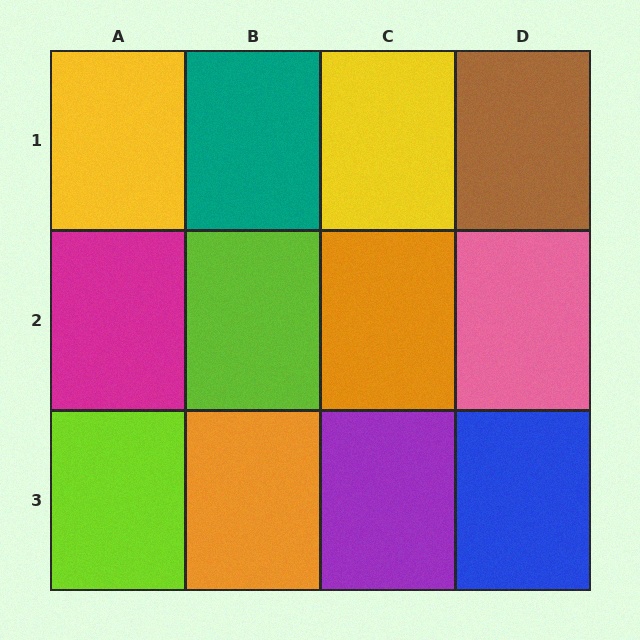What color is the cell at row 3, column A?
Lime.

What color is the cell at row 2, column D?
Pink.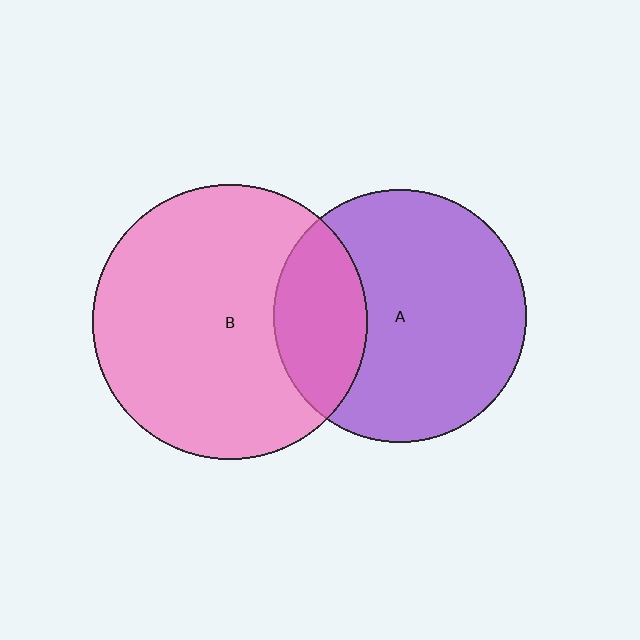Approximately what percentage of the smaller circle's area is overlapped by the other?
Approximately 25%.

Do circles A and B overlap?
Yes.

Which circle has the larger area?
Circle B (pink).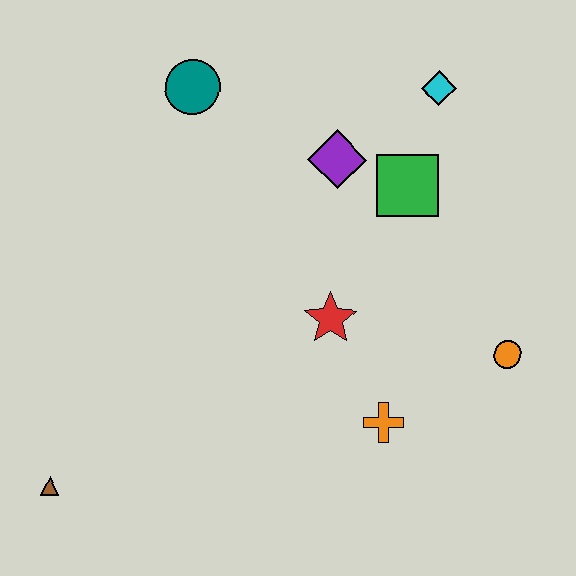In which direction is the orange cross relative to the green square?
The orange cross is below the green square.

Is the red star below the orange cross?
No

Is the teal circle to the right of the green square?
No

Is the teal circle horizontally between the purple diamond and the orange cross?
No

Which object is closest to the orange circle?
The orange cross is closest to the orange circle.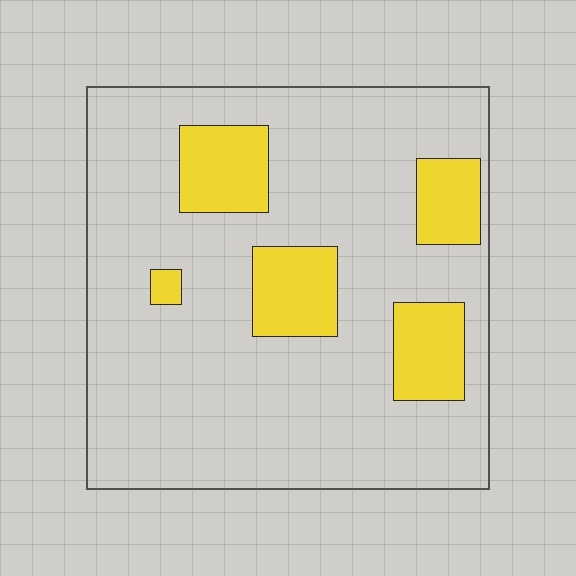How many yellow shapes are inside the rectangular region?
5.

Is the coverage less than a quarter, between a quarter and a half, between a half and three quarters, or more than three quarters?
Less than a quarter.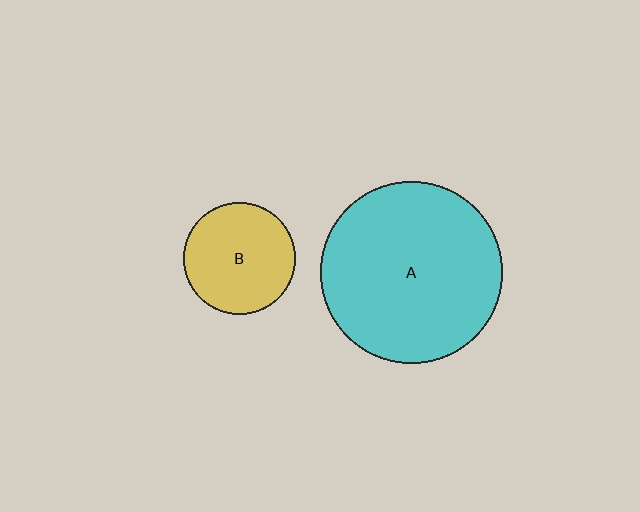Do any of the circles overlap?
No, none of the circles overlap.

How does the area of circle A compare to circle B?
Approximately 2.6 times.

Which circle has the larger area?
Circle A (cyan).